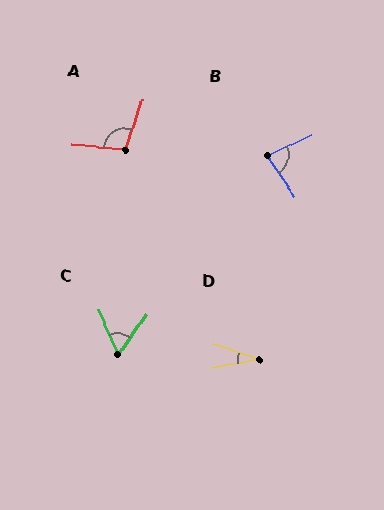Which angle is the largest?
A, at approximately 103 degrees.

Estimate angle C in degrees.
Approximately 58 degrees.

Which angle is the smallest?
D, at approximately 28 degrees.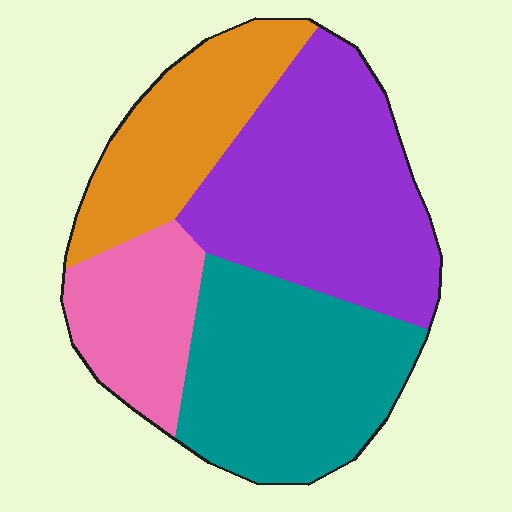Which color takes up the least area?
Pink, at roughly 15%.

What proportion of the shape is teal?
Teal takes up about one third (1/3) of the shape.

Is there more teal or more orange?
Teal.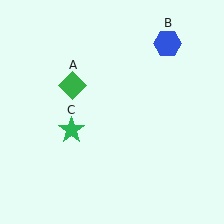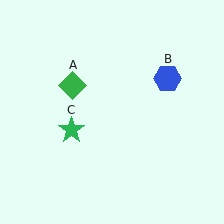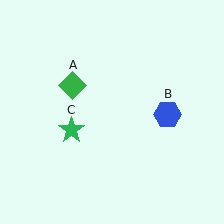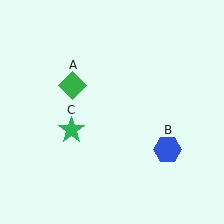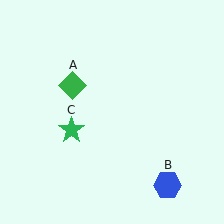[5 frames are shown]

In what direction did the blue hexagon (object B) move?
The blue hexagon (object B) moved down.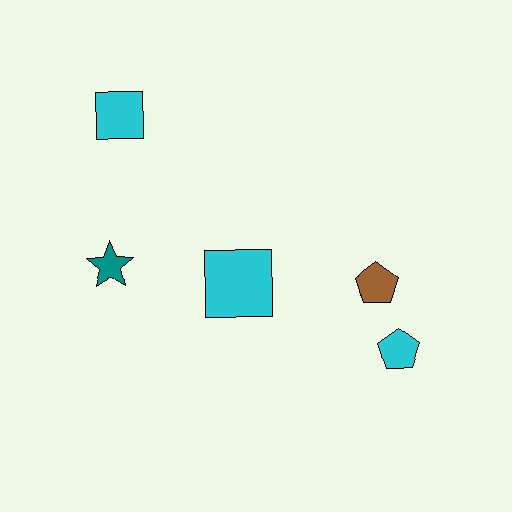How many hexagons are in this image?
There are no hexagons.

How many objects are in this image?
There are 5 objects.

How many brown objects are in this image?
There is 1 brown object.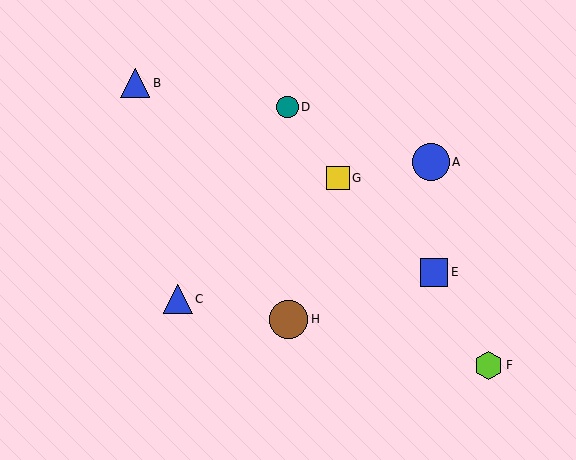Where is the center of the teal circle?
The center of the teal circle is at (287, 107).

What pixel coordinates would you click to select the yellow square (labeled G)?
Click at (338, 178) to select the yellow square G.